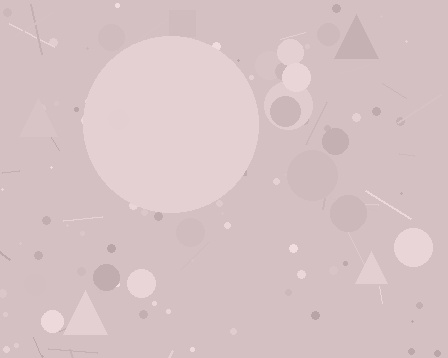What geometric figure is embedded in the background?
A circle is embedded in the background.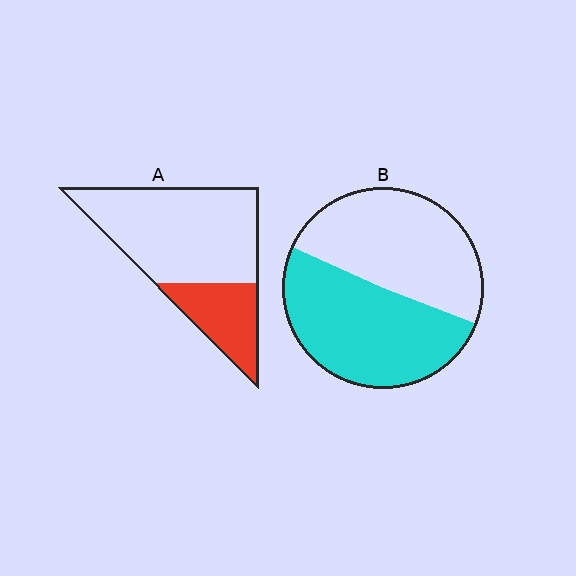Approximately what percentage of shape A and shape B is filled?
A is approximately 30% and B is approximately 50%.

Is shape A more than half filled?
No.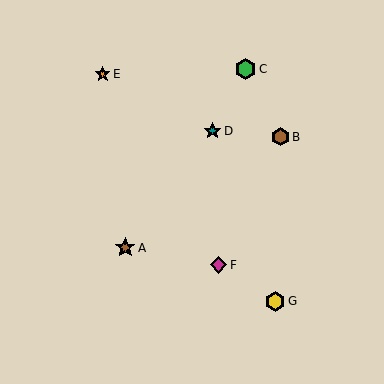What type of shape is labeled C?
Shape C is a green hexagon.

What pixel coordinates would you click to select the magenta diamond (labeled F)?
Click at (218, 265) to select the magenta diamond F.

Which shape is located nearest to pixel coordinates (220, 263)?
The magenta diamond (labeled F) at (218, 265) is nearest to that location.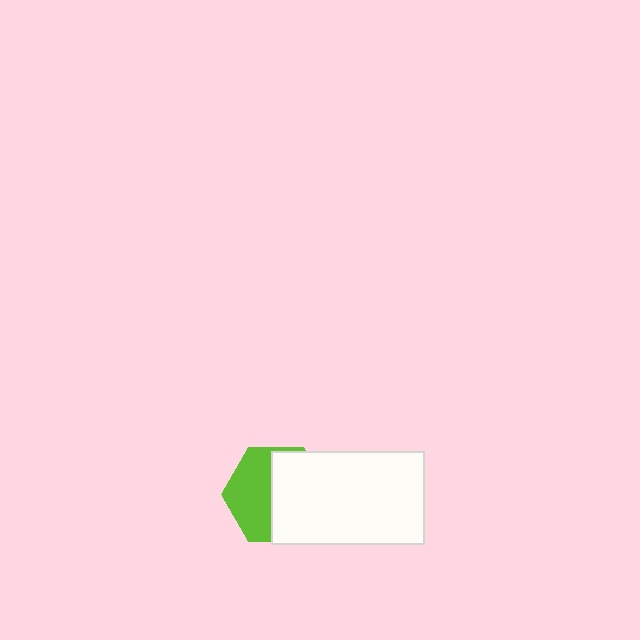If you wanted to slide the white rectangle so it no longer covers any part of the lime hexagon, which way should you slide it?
Slide it right — that is the most direct way to separate the two shapes.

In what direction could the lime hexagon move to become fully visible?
The lime hexagon could move left. That would shift it out from behind the white rectangle entirely.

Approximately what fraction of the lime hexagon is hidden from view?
Roughly 54% of the lime hexagon is hidden behind the white rectangle.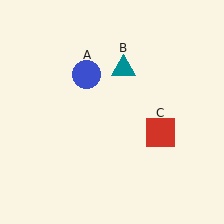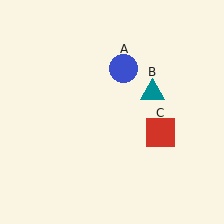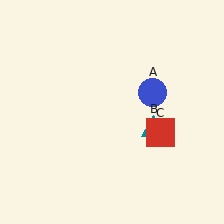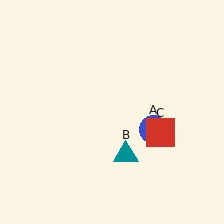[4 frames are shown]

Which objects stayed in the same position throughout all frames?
Red square (object C) remained stationary.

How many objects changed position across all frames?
2 objects changed position: blue circle (object A), teal triangle (object B).